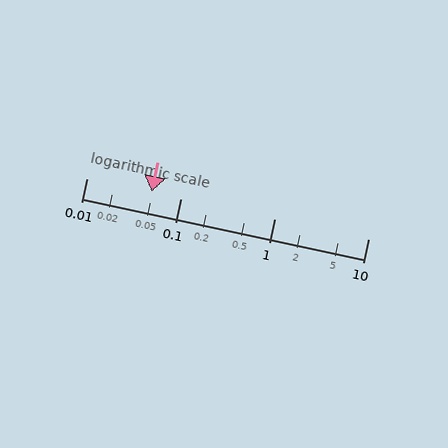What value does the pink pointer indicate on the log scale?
The pointer indicates approximately 0.049.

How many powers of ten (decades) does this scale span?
The scale spans 3 decades, from 0.01 to 10.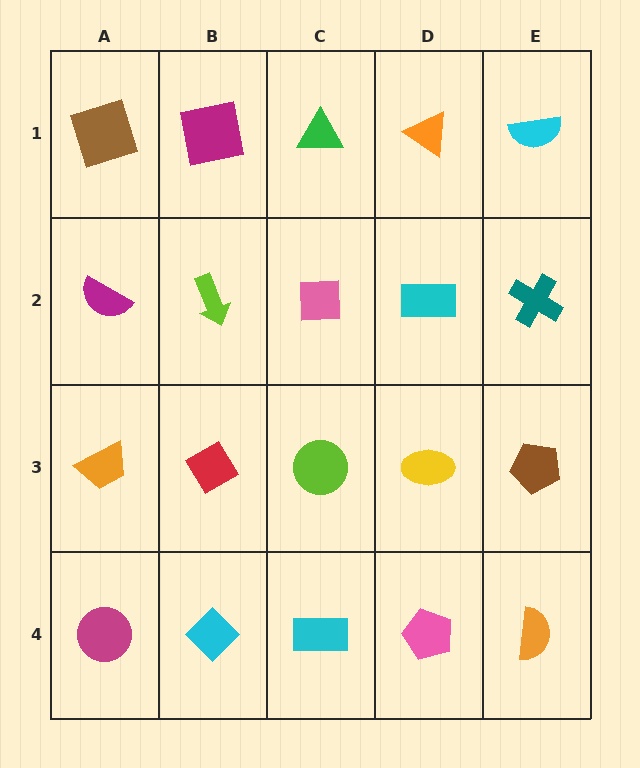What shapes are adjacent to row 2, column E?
A cyan semicircle (row 1, column E), a brown pentagon (row 3, column E), a cyan rectangle (row 2, column D).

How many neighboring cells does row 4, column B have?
3.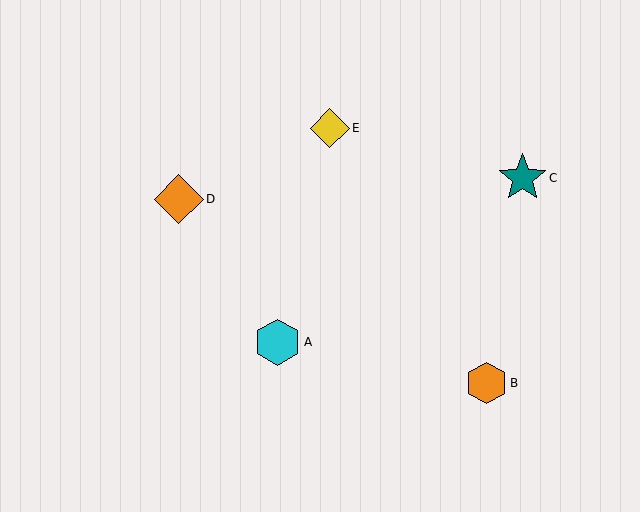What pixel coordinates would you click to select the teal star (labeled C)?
Click at (522, 178) to select the teal star C.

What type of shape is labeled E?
Shape E is a yellow diamond.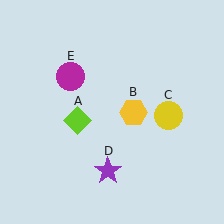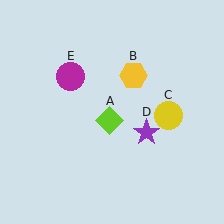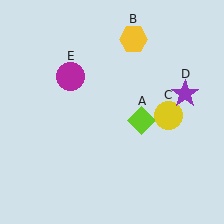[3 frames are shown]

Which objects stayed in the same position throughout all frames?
Yellow circle (object C) and magenta circle (object E) remained stationary.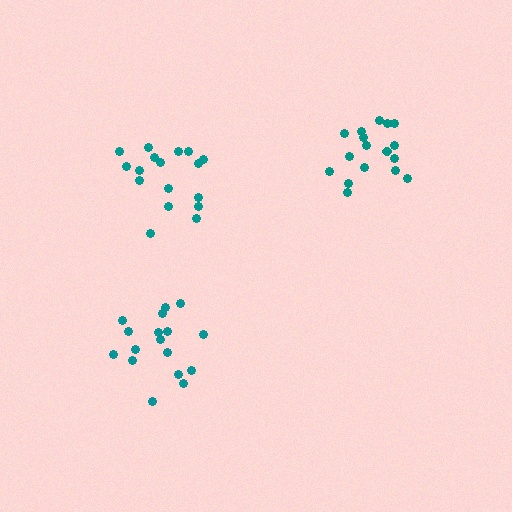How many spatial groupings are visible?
There are 3 spatial groupings.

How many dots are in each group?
Group 1: 17 dots, Group 2: 17 dots, Group 3: 17 dots (51 total).